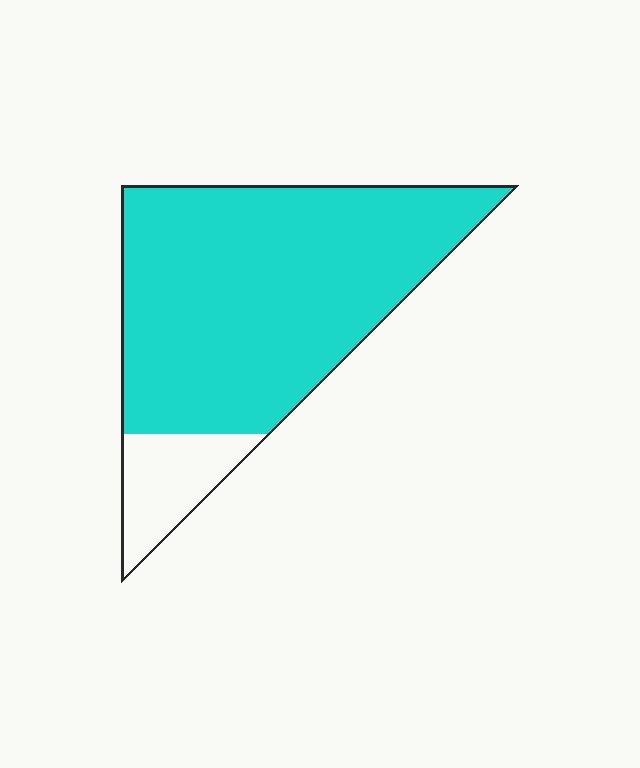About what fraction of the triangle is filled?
About seven eighths (7/8).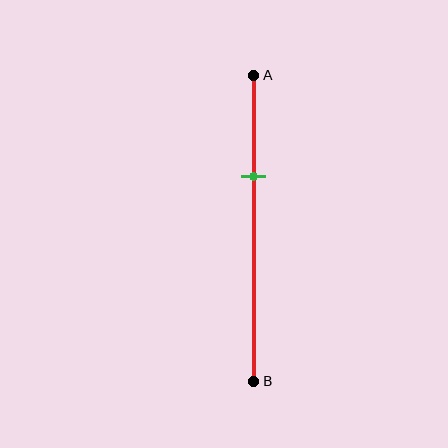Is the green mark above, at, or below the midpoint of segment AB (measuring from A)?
The green mark is above the midpoint of segment AB.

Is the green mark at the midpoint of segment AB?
No, the mark is at about 35% from A, not at the 50% midpoint.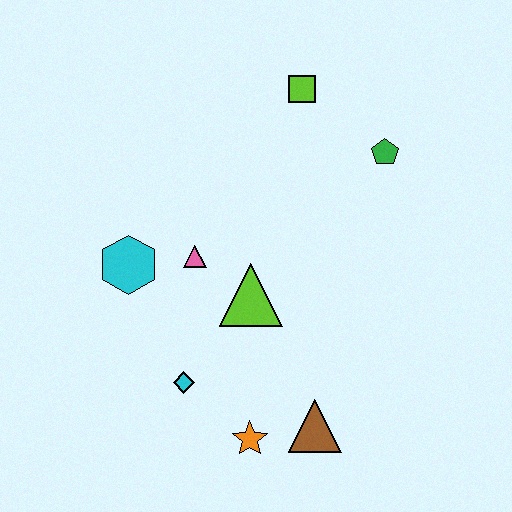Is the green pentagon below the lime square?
Yes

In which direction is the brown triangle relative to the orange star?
The brown triangle is to the right of the orange star.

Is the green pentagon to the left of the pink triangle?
No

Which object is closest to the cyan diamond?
The orange star is closest to the cyan diamond.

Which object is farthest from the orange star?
The lime square is farthest from the orange star.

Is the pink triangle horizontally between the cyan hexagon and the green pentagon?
Yes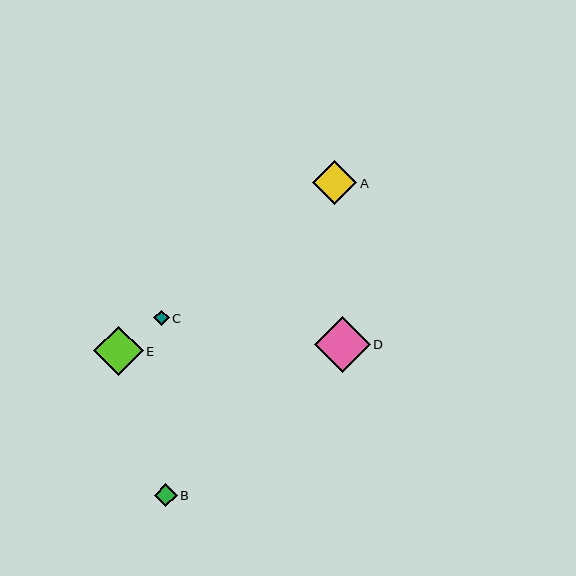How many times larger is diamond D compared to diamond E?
Diamond D is approximately 1.1 times the size of diamond E.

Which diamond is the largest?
Diamond D is the largest with a size of approximately 56 pixels.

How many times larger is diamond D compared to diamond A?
Diamond D is approximately 1.3 times the size of diamond A.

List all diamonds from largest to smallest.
From largest to smallest: D, E, A, B, C.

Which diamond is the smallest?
Diamond C is the smallest with a size of approximately 16 pixels.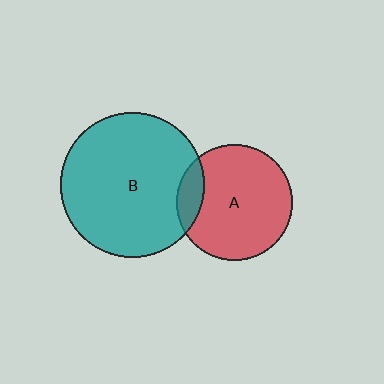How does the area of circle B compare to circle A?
Approximately 1.6 times.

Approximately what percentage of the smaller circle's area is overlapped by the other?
Approximately 15%.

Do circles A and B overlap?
Yes.